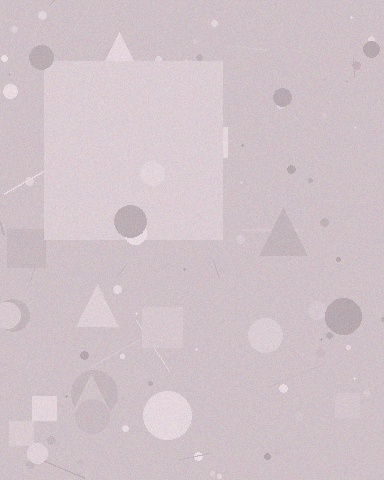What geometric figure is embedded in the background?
A square is embedded in the background.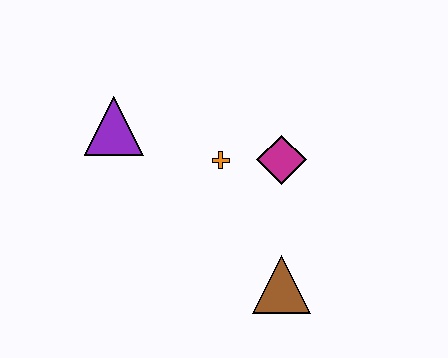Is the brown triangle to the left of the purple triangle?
No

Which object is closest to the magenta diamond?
The orange cross is closest to the magenta diamond.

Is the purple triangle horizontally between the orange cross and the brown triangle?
No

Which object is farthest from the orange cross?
The brown triangle is farthest from the orange cross.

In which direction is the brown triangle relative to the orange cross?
The brown triangle is below the orange cross.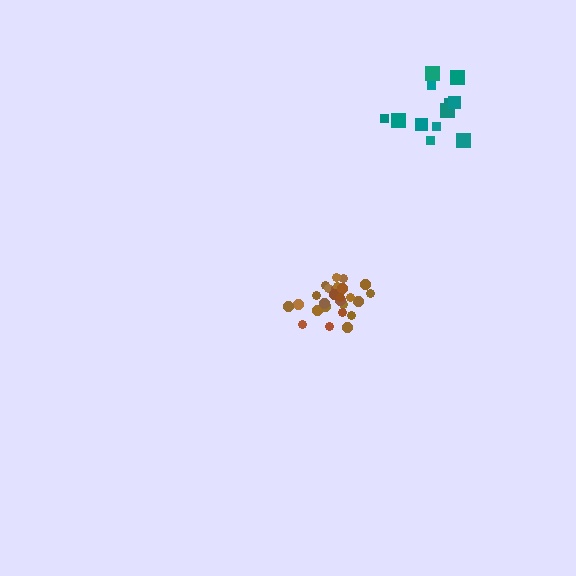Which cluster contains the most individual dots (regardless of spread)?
Brown (27).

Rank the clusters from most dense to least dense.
brown, teal.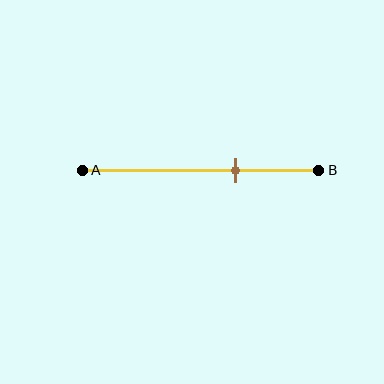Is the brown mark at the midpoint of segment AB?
No, the mark is at about 65% from A, not at the 50% midpoint.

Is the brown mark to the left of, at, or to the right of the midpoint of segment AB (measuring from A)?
The brown mark is to the right of the midpoint of segment AB.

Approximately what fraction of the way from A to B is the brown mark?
The brown mark is approximately 65% of the way from A to B.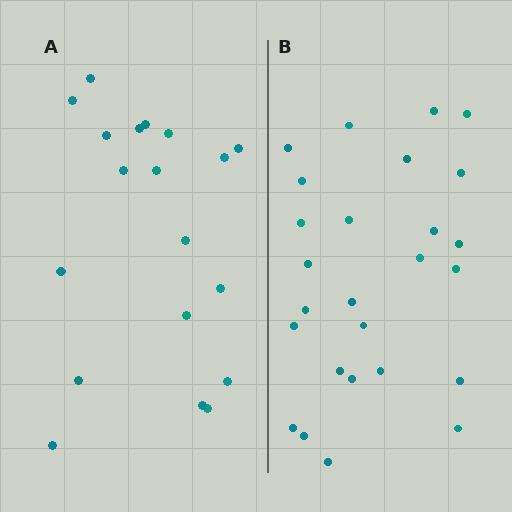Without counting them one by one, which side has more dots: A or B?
Region B (the right region) has more dots.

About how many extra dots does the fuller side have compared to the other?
Region B has roughly 8 or so more dots than region A.